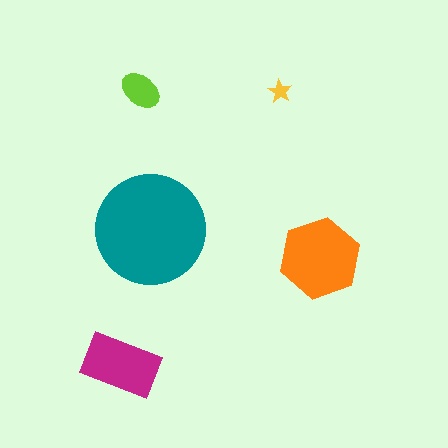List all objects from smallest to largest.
The yellow star, the lime ellipse, the magenta rectangle, the orange hexagon, the teal circle.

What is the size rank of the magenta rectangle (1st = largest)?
3rd.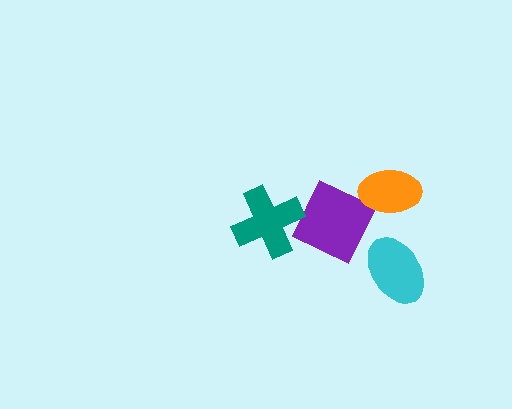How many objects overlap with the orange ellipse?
1 object overlaps with the orange ellipse.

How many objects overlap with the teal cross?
1 object overlaps with the teal cross.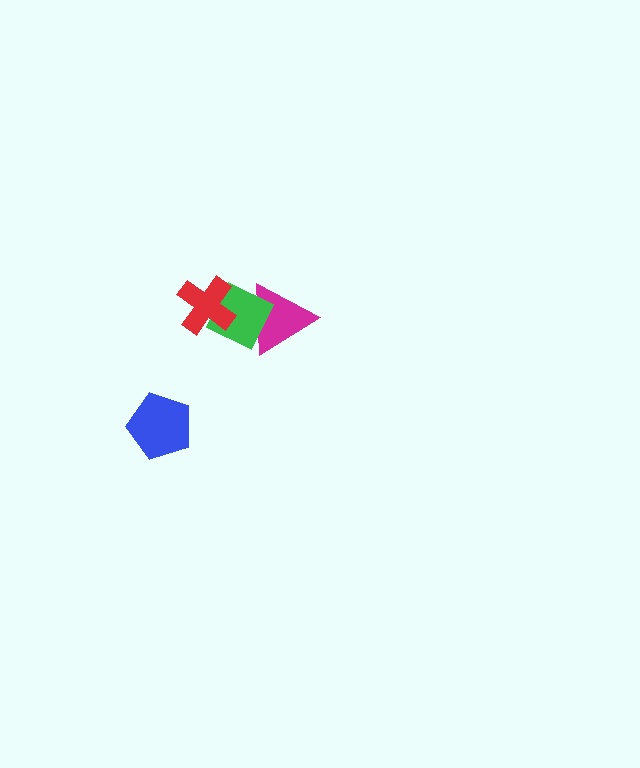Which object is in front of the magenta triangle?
The green diamond is in front of the magenta triangle.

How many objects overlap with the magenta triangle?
1 object overlaps with the magenta triangle.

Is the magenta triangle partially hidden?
Yes, it is partially covered by another shape.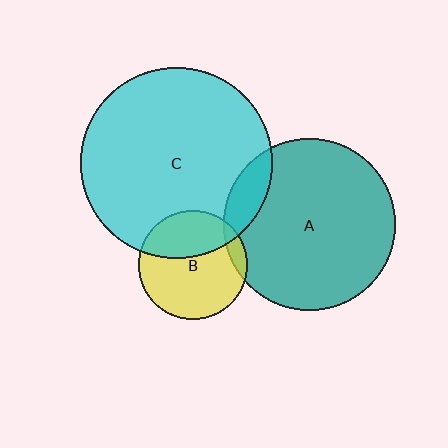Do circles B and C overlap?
Yes.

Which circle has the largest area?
Circle C (cyan).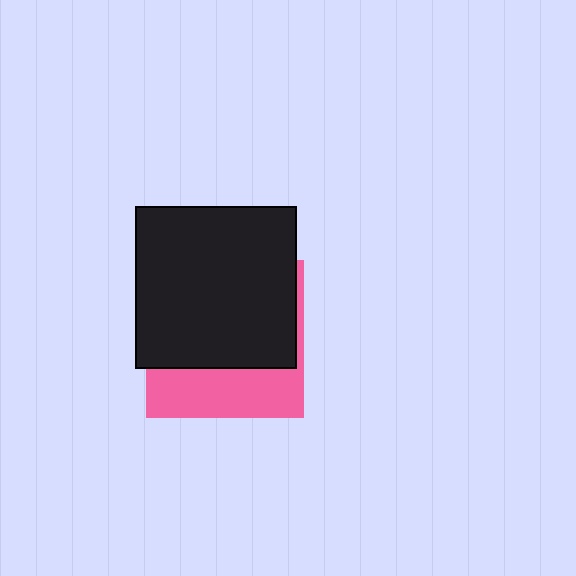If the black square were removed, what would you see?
You would see the complete pink square.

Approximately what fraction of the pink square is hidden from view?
Roughly 67% of the pink square is hidden behind the black square.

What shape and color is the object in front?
The object in front is a black square.